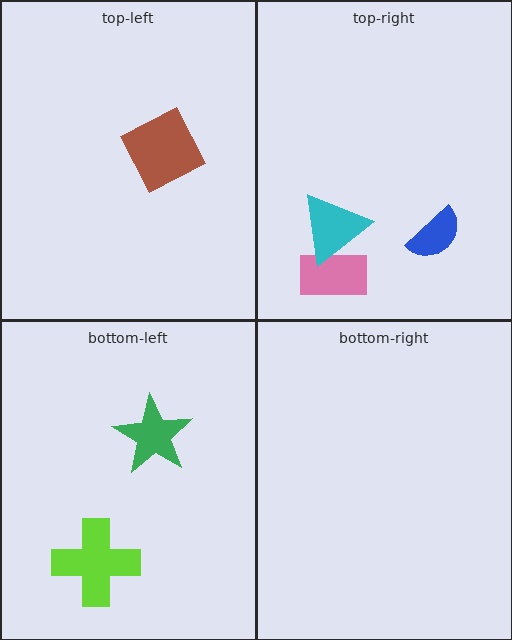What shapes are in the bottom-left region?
The lime cross, the green star.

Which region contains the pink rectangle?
The top-right region.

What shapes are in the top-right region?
The pink rectangle, the cyan triangle, the blue semicircle.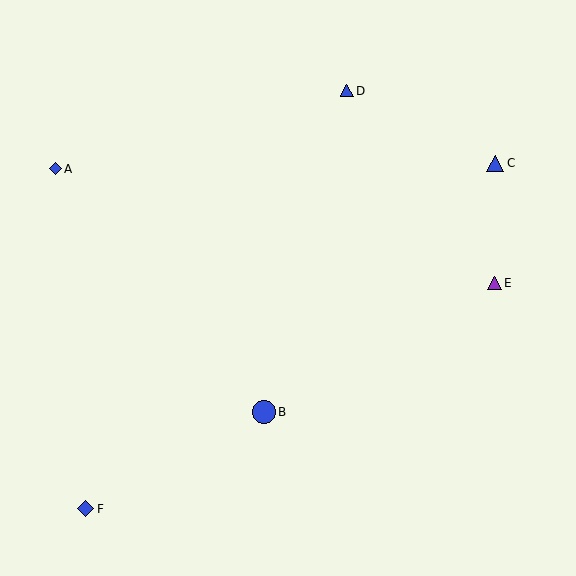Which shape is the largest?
The blue circle (labeled B) is the largest.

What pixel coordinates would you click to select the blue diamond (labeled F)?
Click at (86, 509) to select the blue diamond F.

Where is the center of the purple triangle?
The center of the purple triangle is at (494, 283).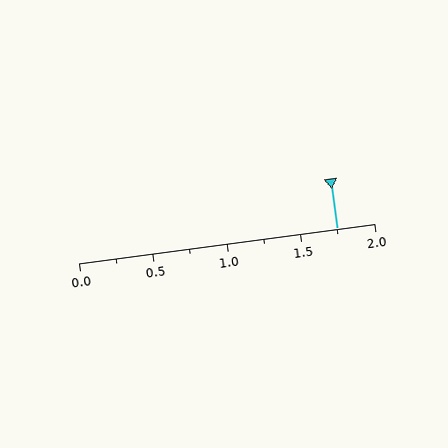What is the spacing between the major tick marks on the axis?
The major ticks are spaced 0.5 apart.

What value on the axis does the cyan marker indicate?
The marker indicates approximately 1.75.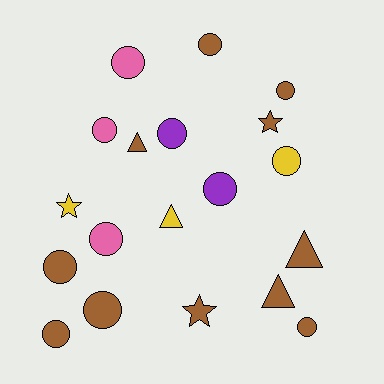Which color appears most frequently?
Brown, with 11 objects.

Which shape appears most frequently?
Circle, with 12 objects.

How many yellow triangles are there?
There is 1 yellow triangle.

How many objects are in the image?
There are 19 objects.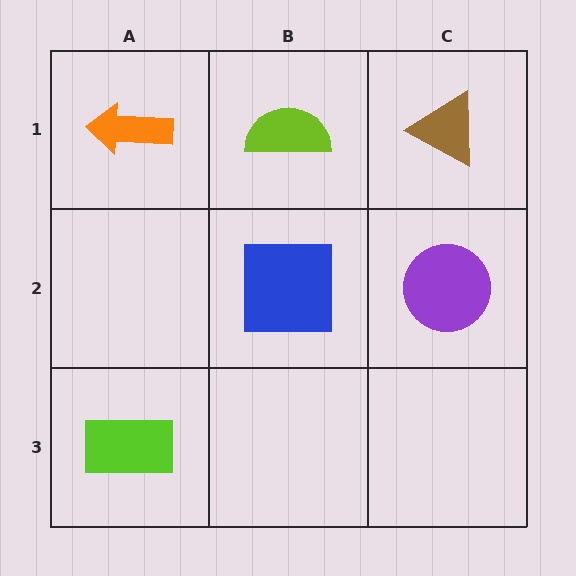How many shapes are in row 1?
3 shapes.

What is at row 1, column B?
A lime semicircle.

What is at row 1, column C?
A brown triangle.